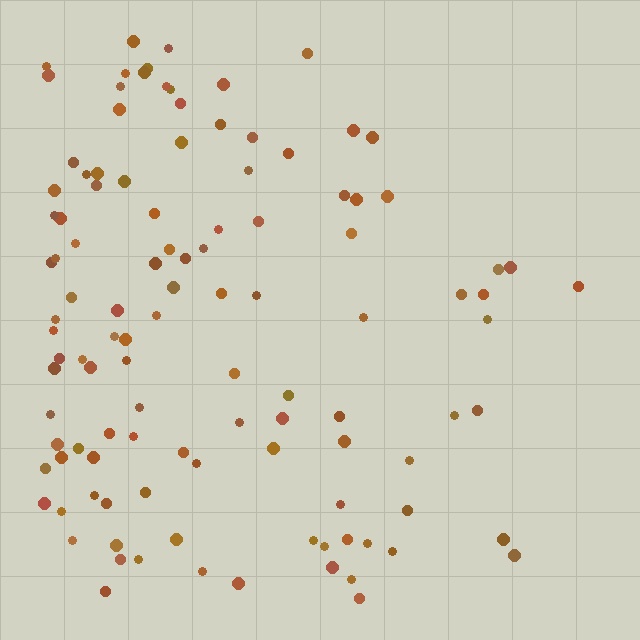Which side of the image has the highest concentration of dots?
The left.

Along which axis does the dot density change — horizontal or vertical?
Horizontal.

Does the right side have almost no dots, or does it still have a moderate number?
Still a moderate number, just noticeably fewer than the left.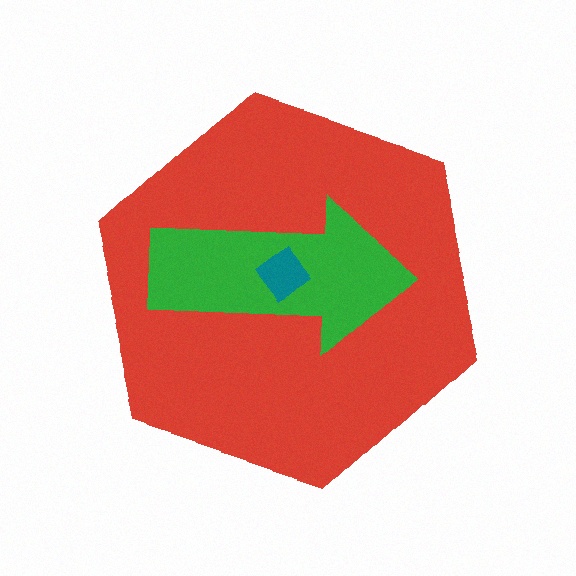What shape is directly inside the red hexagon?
The green arrow.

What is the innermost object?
The teal diamond.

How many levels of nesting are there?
3.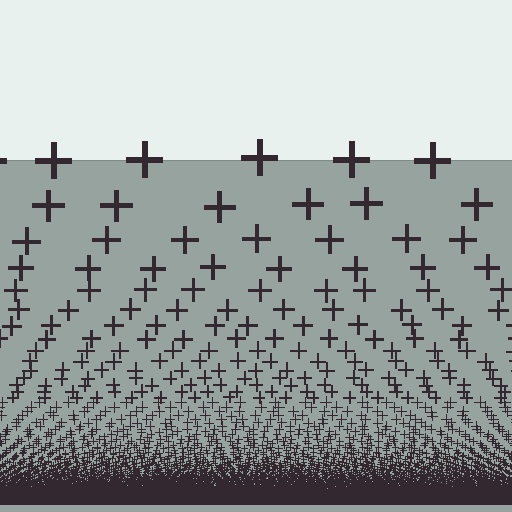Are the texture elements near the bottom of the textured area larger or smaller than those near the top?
Smaller. The gradient is inverted — elements near the bottom are smaller and denser.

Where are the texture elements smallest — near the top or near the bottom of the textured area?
Near the bottom.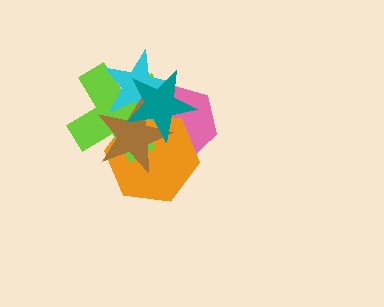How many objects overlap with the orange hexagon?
5 objects overlap with the orange hexagon.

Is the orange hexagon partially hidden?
Yes, it is partially covered by another shape.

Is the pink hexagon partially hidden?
Yes, it is partially covered by another shape.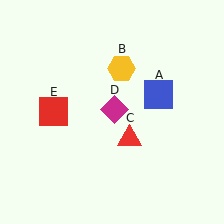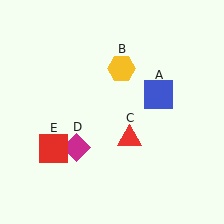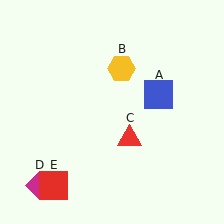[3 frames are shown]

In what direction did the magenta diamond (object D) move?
The magenta diamond (object D) moved down and to the left.